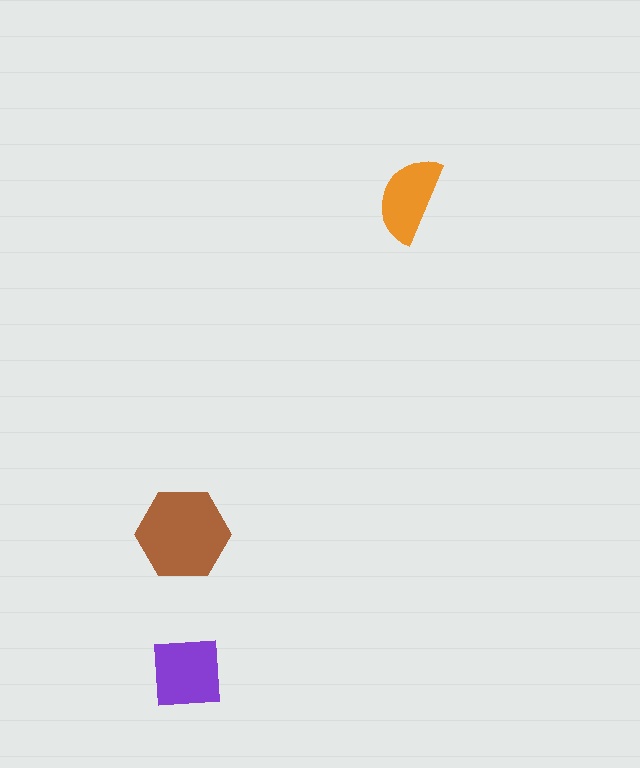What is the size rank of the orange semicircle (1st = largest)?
3rd.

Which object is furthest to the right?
The orange semicircle is rightmost.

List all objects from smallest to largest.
The orange semicircle, the purple square, the brown hexagon.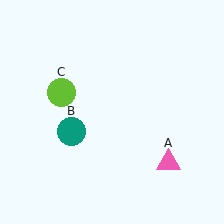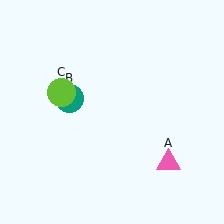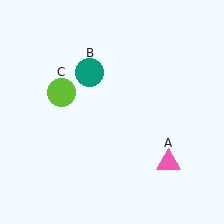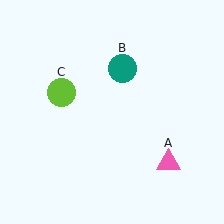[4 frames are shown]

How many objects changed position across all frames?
1 object changed position: teal circle (object B).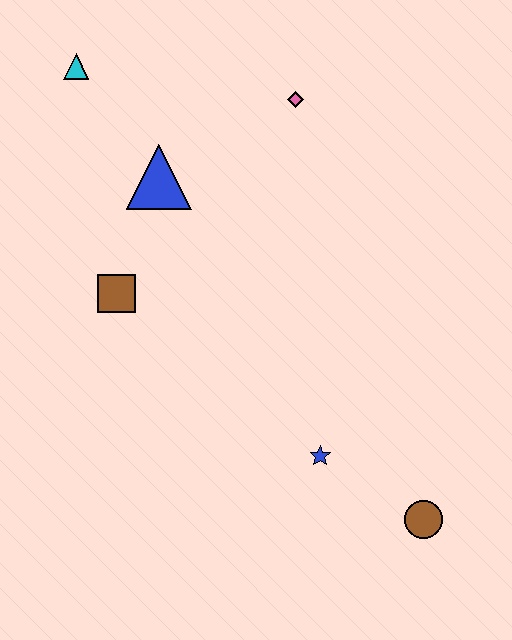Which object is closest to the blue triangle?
The brown square is closest to the blue triangle.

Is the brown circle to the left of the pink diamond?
No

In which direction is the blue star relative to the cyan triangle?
The blue star is below the cyan triangle.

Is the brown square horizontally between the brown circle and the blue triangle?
No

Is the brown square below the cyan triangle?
Yes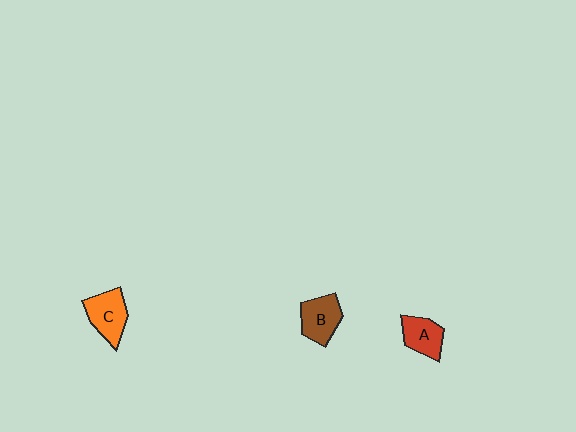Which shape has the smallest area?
Shape A (red).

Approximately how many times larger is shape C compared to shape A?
Approximately 1.2 times.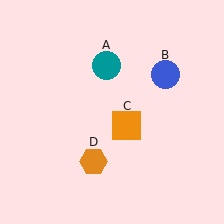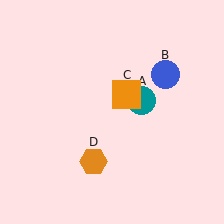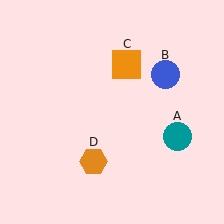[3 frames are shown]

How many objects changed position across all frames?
2 objects changed position: teal circle (object A), orange square (object C).